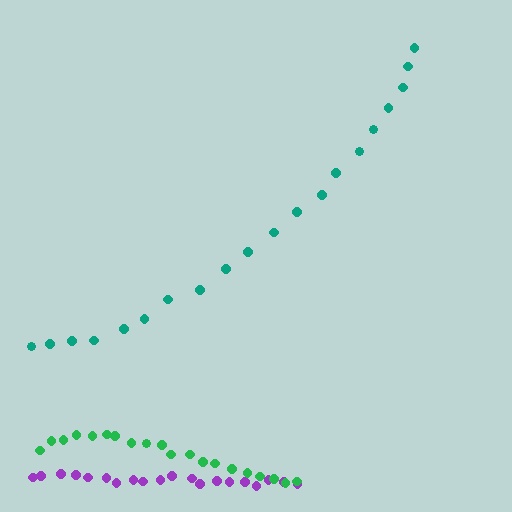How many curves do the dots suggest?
There are 3 distinct paths.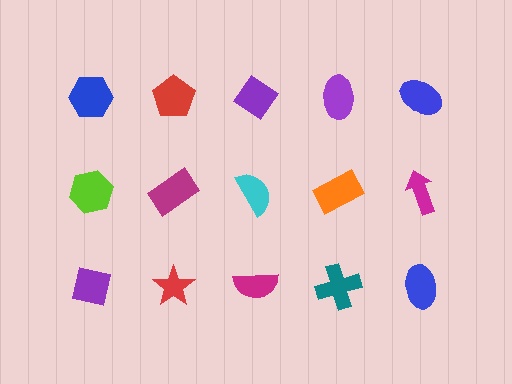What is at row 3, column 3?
A magenta semicircle.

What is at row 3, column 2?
A red star.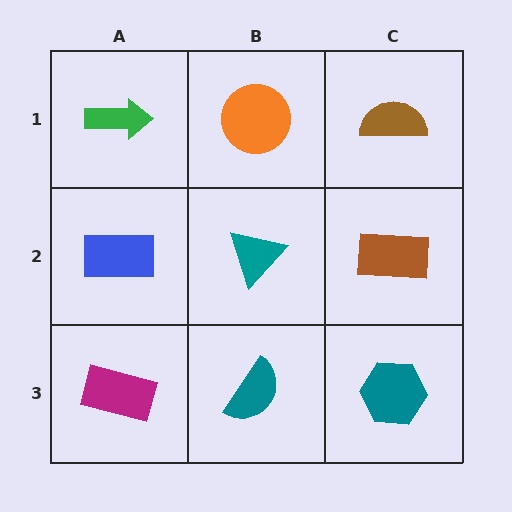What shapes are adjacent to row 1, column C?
A brown rectangle (row 2, column C), an orange circle (row 1, column B).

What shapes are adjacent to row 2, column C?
A brown semicircle (row 1, column C), a teal hexagon (row 3, column C), a teal triangle (row 2, column B).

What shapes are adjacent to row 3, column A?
A blue rectangle (row 2, column A), a teal semicircle (row 3, column B).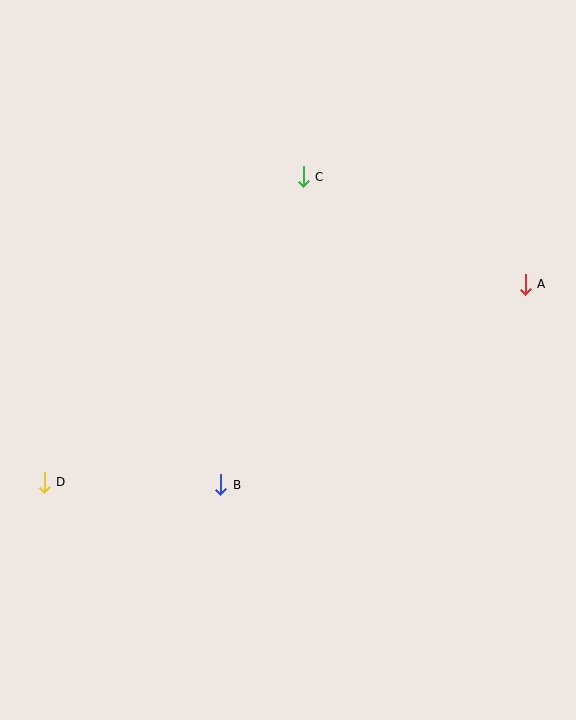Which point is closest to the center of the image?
Point B at (221, 485) is closest to the center.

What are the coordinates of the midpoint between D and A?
The midpoint between D and A is at (285, 383).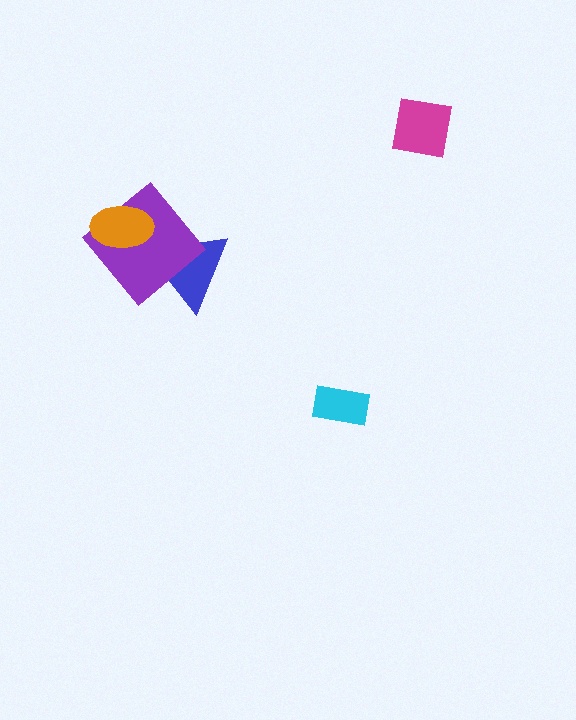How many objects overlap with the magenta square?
0 objects overlap with the magenta square.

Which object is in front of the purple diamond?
The orange ellipse is in front of the purple diamond.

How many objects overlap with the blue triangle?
1 object overlaps with the blue triangle.